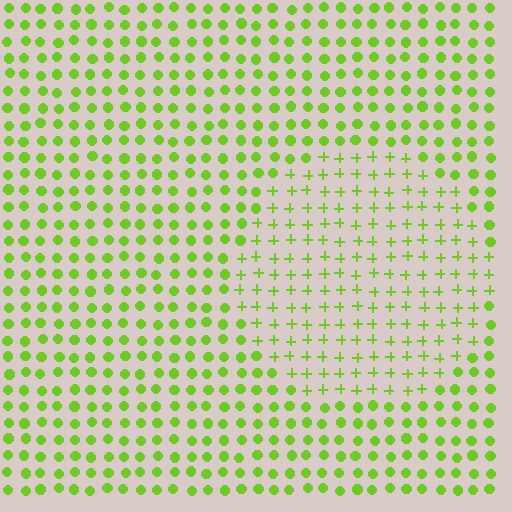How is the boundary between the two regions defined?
The boundary is defined by a change in element shape: plus signs inside vs. circles outside. All elements share the same color and spacing.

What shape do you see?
I see a circle.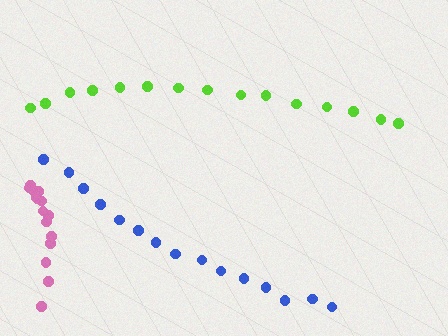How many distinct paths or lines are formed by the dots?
There are 3 distinct paths.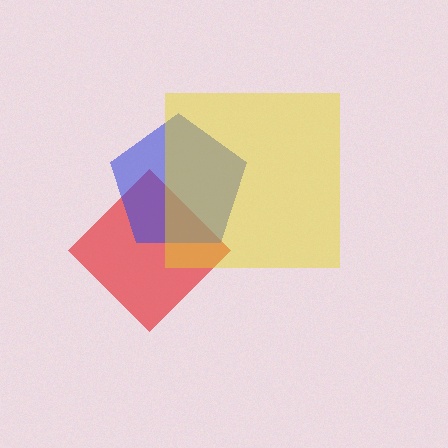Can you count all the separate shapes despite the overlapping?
Yes, there are 3 separate shapes.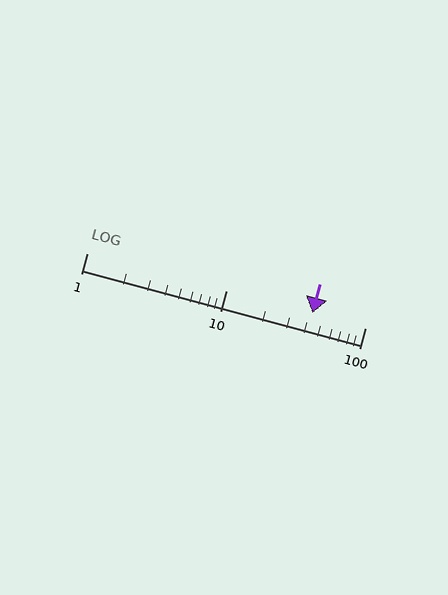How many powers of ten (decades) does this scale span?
The scale spans 2 decades, from 1 to 100.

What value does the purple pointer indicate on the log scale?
The pointer indicates approximately 42.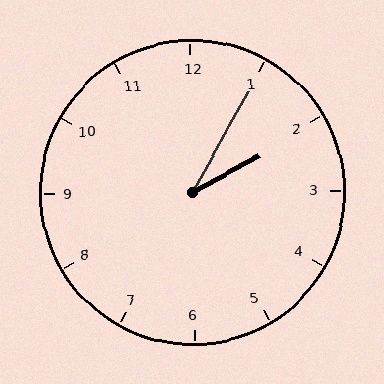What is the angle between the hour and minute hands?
Approximately 32 degrees.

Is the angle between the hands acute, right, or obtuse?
It is acute.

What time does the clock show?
2:05.